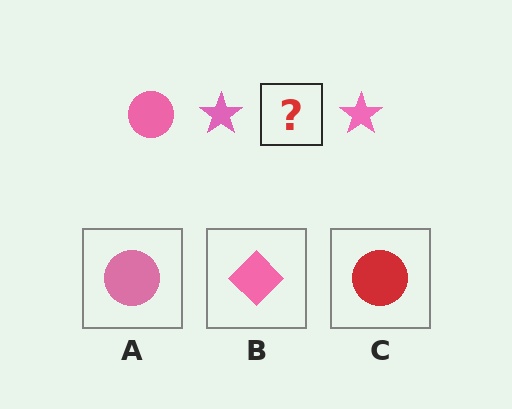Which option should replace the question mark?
Option A.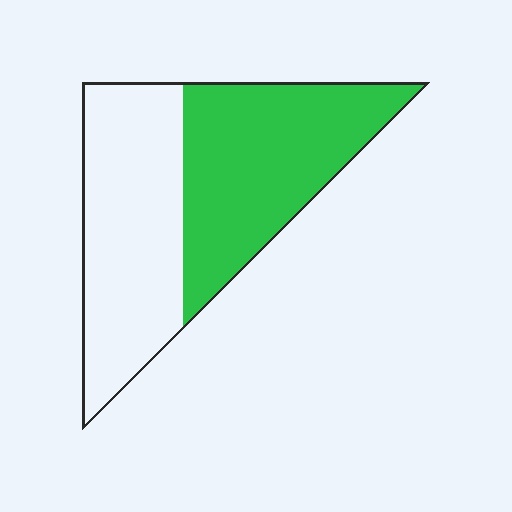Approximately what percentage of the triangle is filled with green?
Approximately 50%.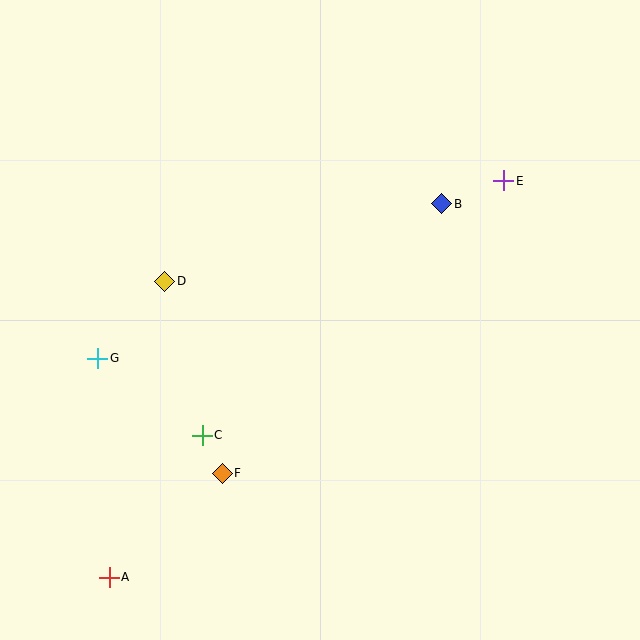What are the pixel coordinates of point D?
Point D is at (165, 281).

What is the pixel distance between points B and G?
The distance between B and G is 377 pixels.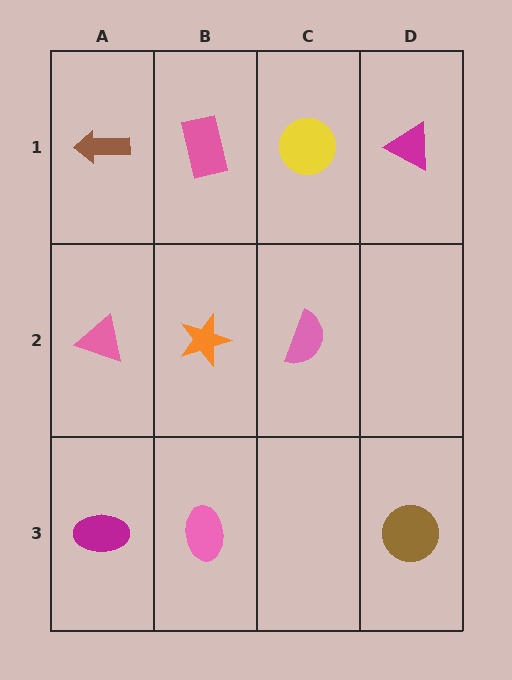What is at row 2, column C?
A pink semicircle.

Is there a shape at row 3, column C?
No, that cell is empty.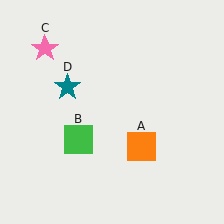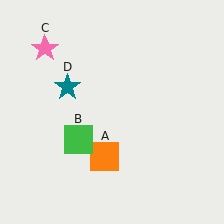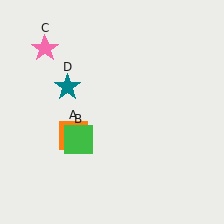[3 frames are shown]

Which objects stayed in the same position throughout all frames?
Green square (object B) and pink star (object C) and teal star (object D) remained stationary.